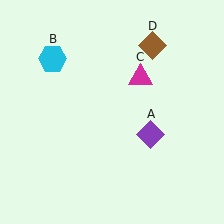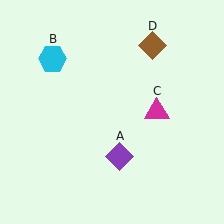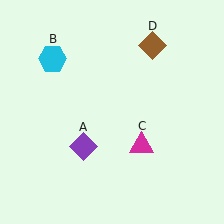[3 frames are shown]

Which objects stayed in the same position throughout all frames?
Cyan hexagon (object B) and brown diamond (object D) remained stationary.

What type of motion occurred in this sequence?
The purple diamond (object A), magenta triangle (object C) rotated clockwise around the center of the scene.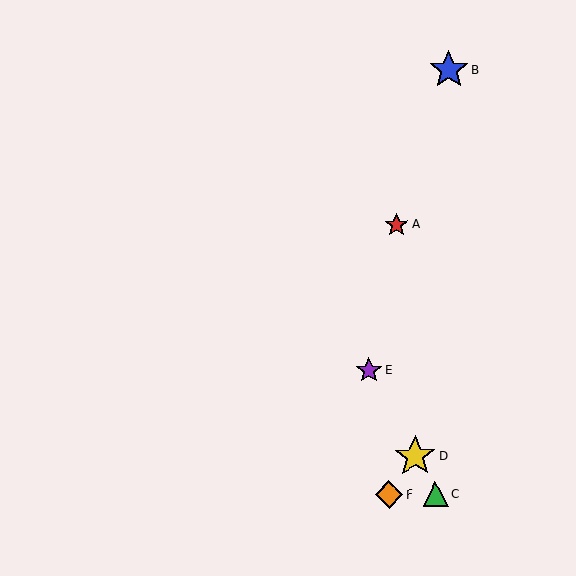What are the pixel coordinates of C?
Object C is at (436, 494).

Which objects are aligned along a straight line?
Objects C, D, E are aligned along a straight line.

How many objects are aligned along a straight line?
3 objects (C, D, E) are aligned along a straight line.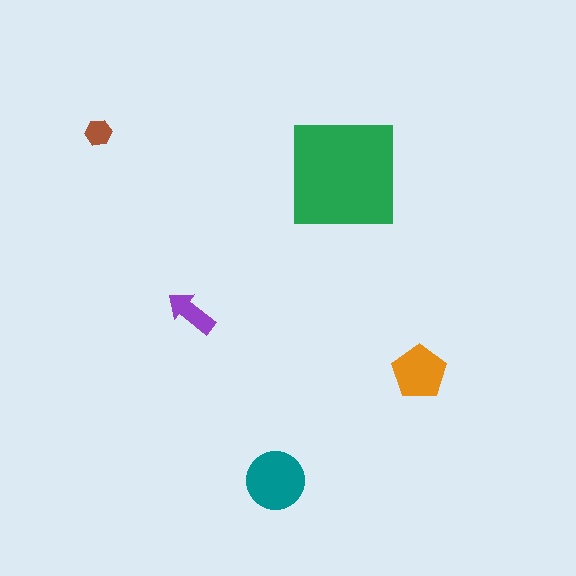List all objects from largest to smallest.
The green square, the teal circle, the orange pentagon, the purple arrow, the brown hexagon.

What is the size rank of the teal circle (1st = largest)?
2nd.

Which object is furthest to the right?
The orange pentagon is rightmost.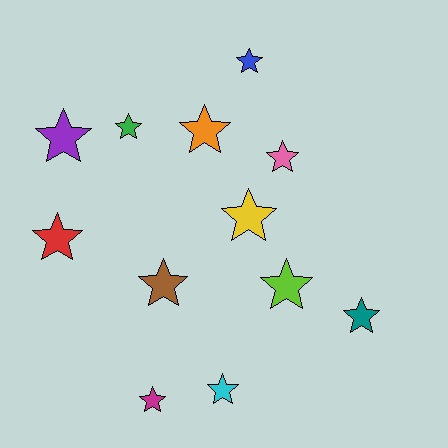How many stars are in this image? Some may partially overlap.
There are 12 stars.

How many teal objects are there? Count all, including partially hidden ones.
There is 1 teal object.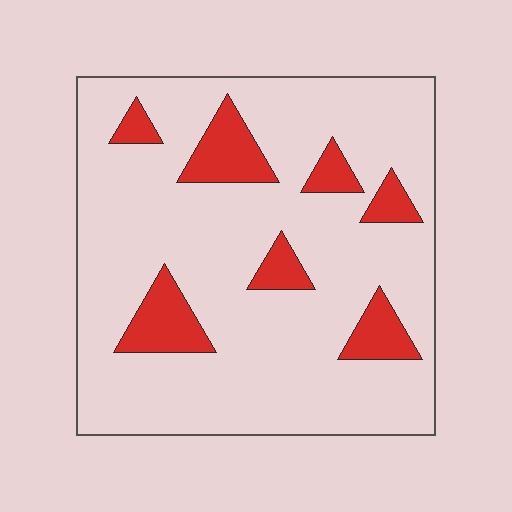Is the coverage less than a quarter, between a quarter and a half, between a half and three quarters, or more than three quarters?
Less than a quarter.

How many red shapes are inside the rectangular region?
7.